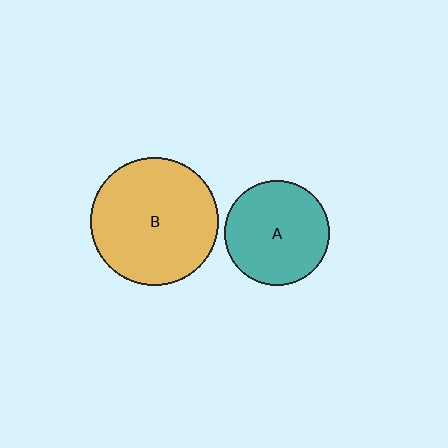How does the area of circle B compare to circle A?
Approximately 1.5 times.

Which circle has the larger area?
Circle B (orange).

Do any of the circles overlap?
No, none of the circles overlap.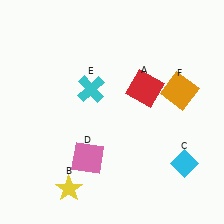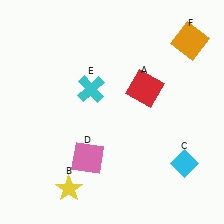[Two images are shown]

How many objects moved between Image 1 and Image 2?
1 object moved between the two images.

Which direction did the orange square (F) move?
The orange square (F) moved up.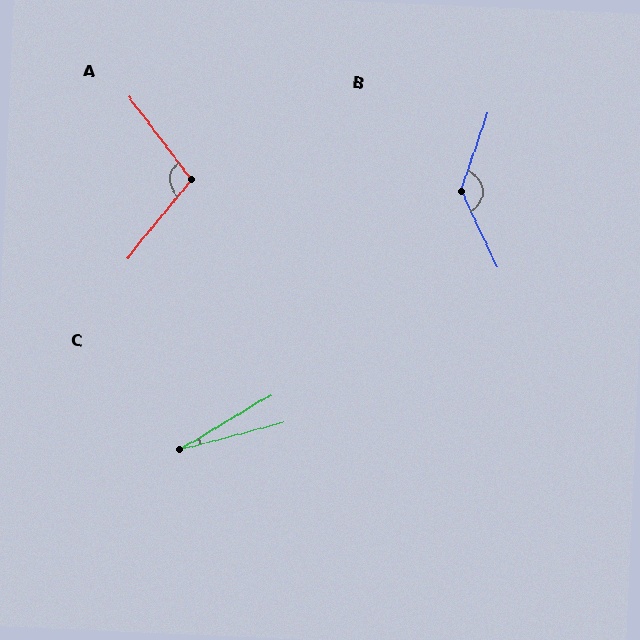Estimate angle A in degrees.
Approximately 104 degrees.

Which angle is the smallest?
C, at approximately 16 degrees.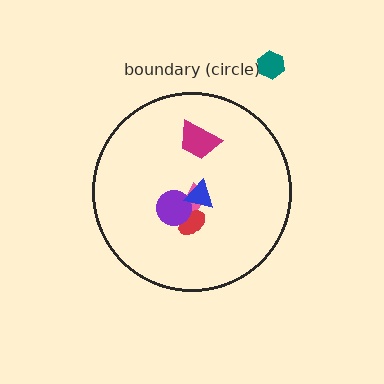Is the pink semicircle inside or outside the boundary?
Inside.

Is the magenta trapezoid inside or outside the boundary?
Inside.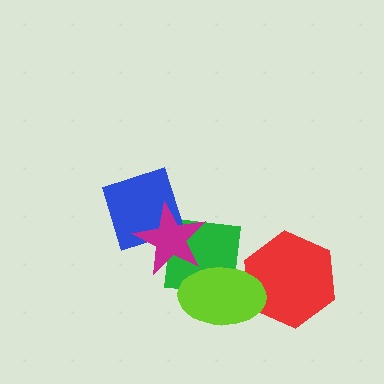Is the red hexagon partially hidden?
Yes, it is partially covered by another shape.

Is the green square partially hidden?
Yes, it is partially covered by another shape.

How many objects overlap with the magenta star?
2 objects overlap with the magenta star.